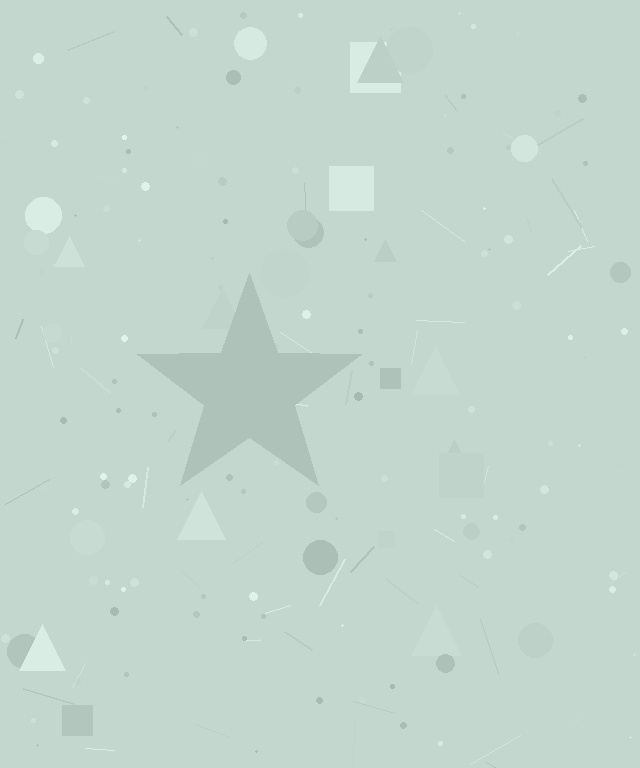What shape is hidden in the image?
A star is hidden in the image.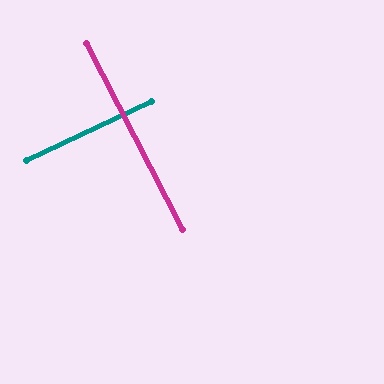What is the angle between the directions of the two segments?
Approximately 88 degrees.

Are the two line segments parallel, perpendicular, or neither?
Perpendicular — they meet at approximately 88°.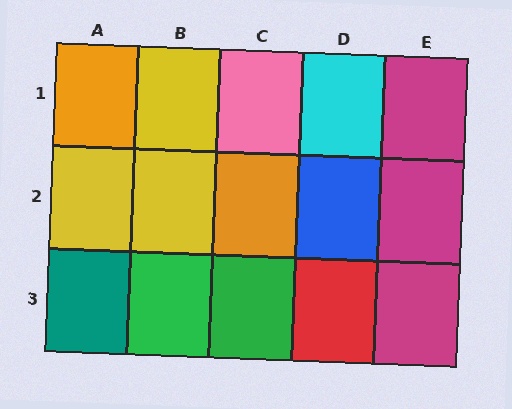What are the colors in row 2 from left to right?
Yellow, yellow, orange, blue, magenta.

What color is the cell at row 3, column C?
Green.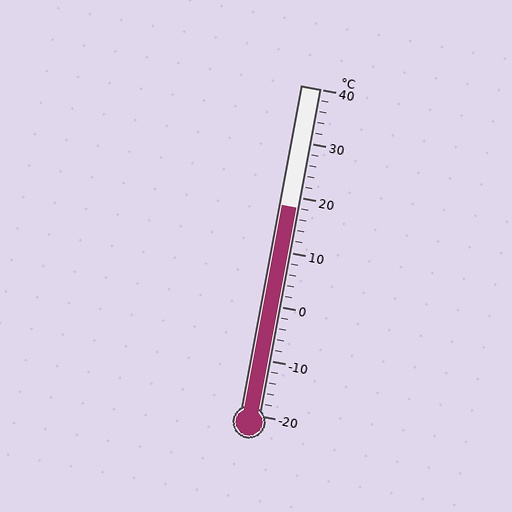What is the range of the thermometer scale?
The thermometer scale ranges from -20°C to 40°C.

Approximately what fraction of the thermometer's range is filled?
The thermometer is filled to approximately 65% of its range.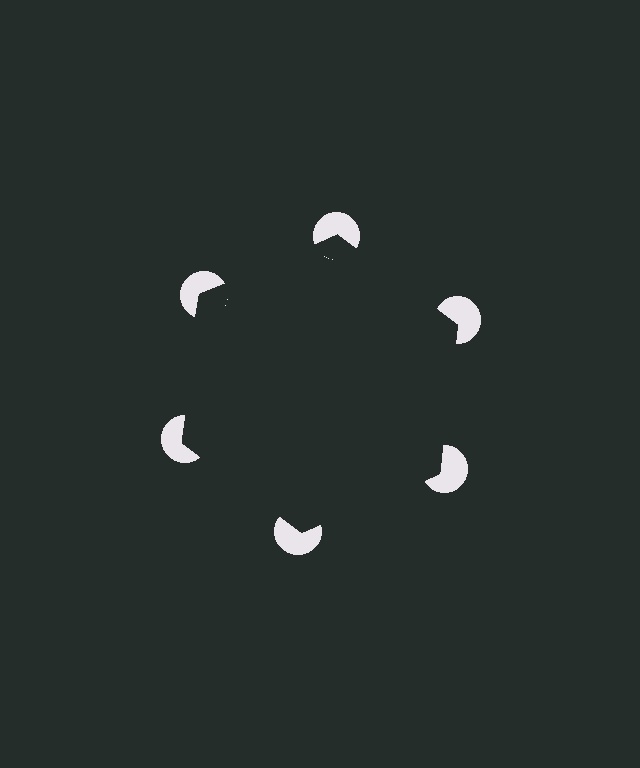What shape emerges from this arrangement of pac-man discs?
An illusory hexagon — its edges are inferred from the aligned wedge cuts in the pac-man discs, not physically drawn.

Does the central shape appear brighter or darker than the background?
It typically appears slightly darker than the background, even though no actual brightness change is drawn.